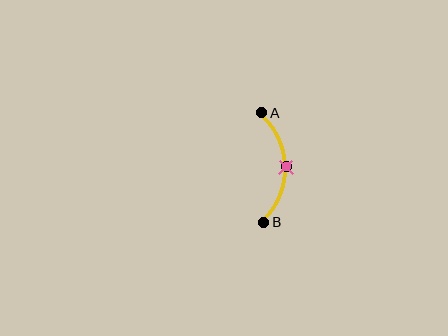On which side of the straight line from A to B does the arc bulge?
The arc bulges to the right of the straight line connecting A and B.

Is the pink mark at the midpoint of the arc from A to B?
Yes. The pink mark lies on the arc at equal arc-length from both A and B — it is the arc midpoint.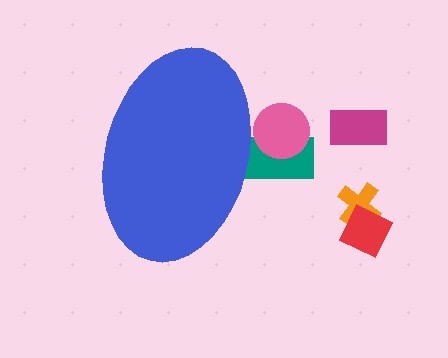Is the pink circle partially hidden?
Yes, the pink circle is partially hidden behind the blue ellipse.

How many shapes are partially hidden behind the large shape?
2 shapes are partially hidden.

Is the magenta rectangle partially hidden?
No, the magenta rectangle is fully visible.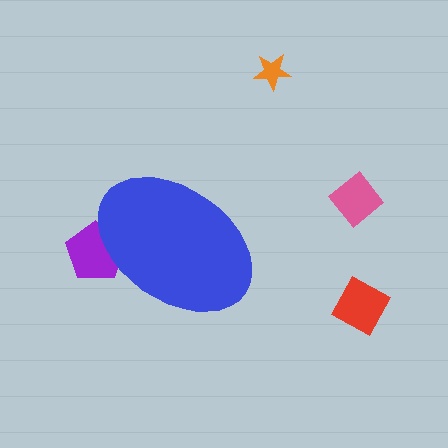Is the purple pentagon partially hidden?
Yes, the purple pentagon is partially hidden behind the blue ellipse.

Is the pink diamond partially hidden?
No, the pink diamond is fully visible.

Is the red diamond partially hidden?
No, the red diamond is fully visible.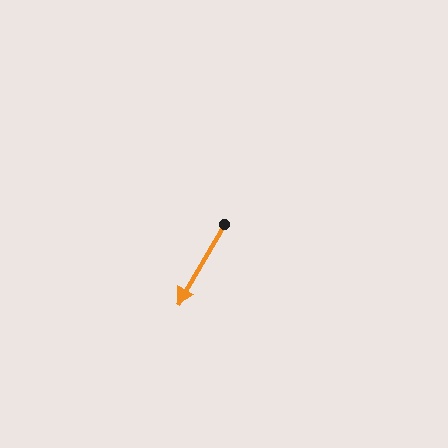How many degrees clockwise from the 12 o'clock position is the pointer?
Approximately 210 degrees.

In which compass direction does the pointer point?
Southwest.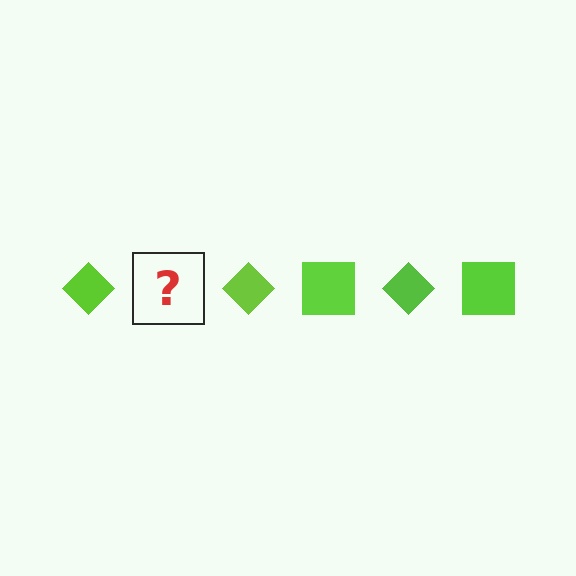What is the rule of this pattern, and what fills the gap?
The rule is that the pattern cycles through diamond, square shapes in lime. The gap should be filled with a lime square.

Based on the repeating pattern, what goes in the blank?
The blank should be a lime square.